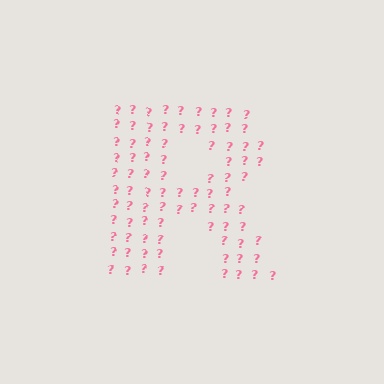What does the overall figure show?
The overall figure shows the letter R.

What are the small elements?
The small elements are question marks.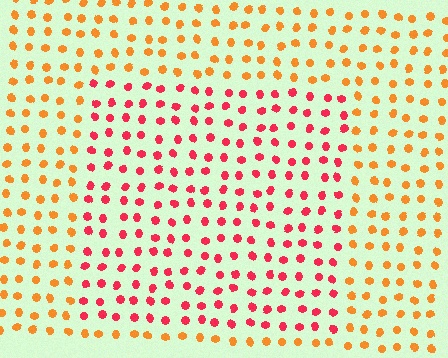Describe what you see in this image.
The image is filled with small orange elements in a uniform arrangement. A rectangle-shaped region is visible where the elements are tinted to a slightly different hue, forming a subtle color boundary.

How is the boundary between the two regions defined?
The boundary is defined purely by a slight shift in hue (about 42 degrees). Spacing, size, and orientation are identical on both sides.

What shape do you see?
I see a rectangle.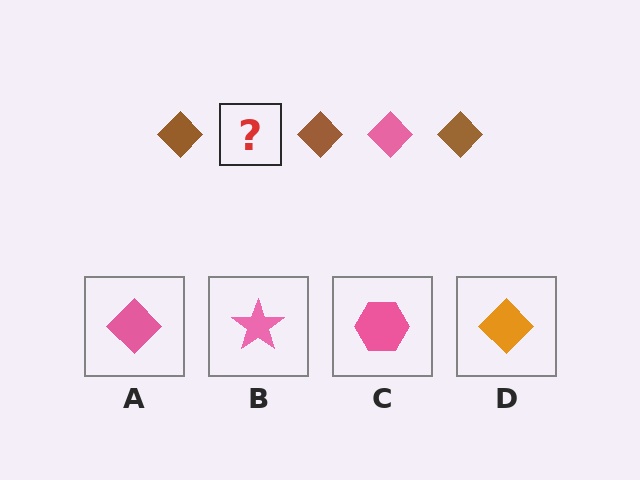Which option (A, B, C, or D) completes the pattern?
A.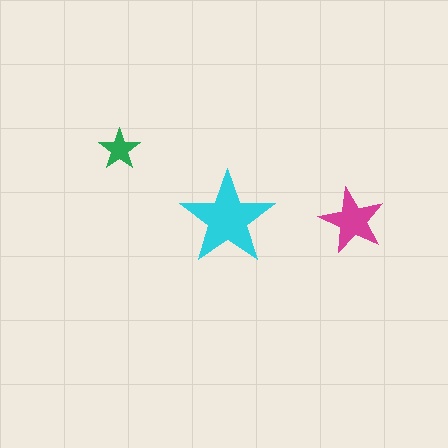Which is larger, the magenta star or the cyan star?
The cyan one.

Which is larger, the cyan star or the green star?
The cyan one.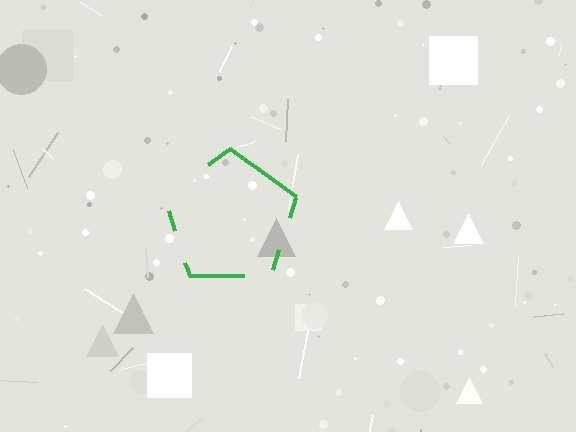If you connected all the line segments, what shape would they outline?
They would outline a pentagon.